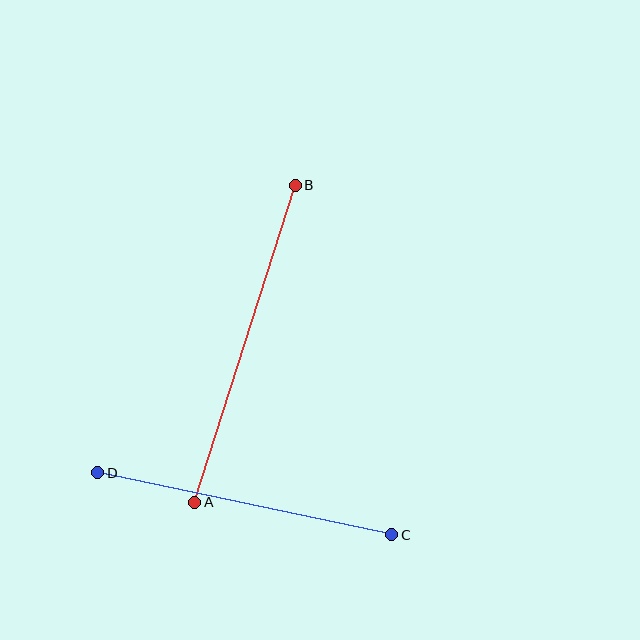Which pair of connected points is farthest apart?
Points A and B are farthest apart.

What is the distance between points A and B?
The distance is approximately 333 pixels.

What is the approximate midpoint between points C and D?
The midpoint is at approximately (245, 504) pixels.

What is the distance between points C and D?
The distance is approximately 301 pixels.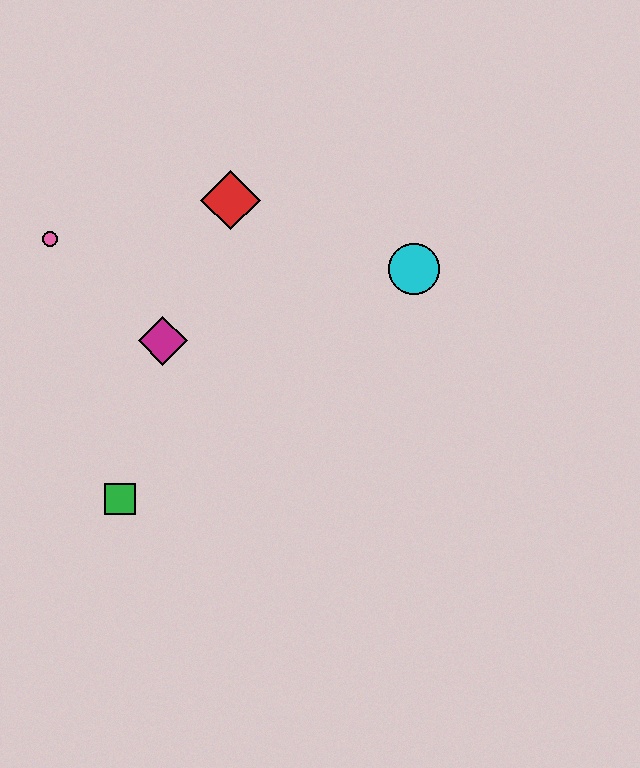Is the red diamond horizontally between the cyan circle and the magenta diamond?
Yes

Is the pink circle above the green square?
Yes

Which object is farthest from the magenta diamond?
The cyan circle is farthest from the magenta diamond.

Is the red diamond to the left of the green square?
No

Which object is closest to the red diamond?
The magenta diamond is closest to the red diamond.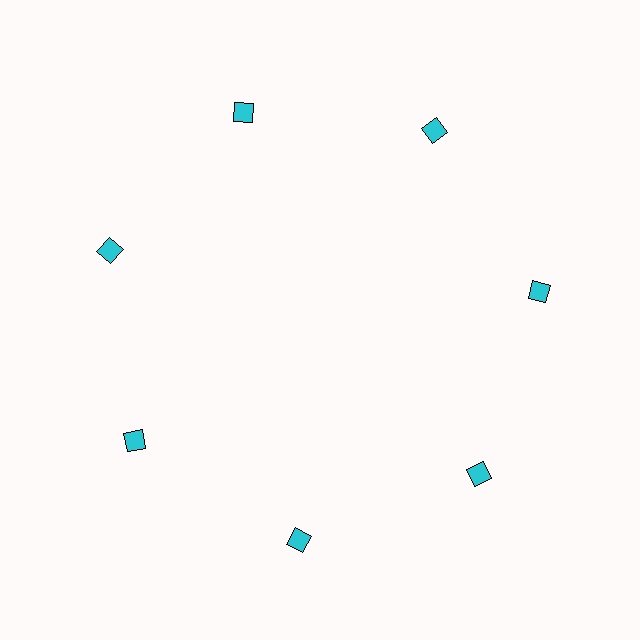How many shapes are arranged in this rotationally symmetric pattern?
There are 7 shapes, arranged in 7 groups of 1.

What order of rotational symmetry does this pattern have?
This pattern has 7-fold rotational symmetry.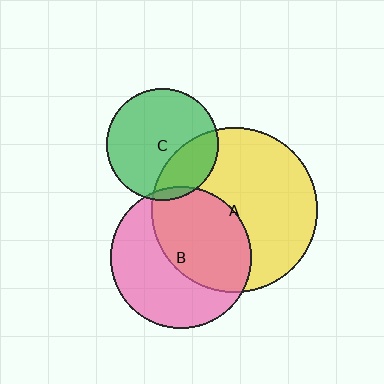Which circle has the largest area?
Circle A (yellow).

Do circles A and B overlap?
Yes.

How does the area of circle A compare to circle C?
Approximately 2.2 times.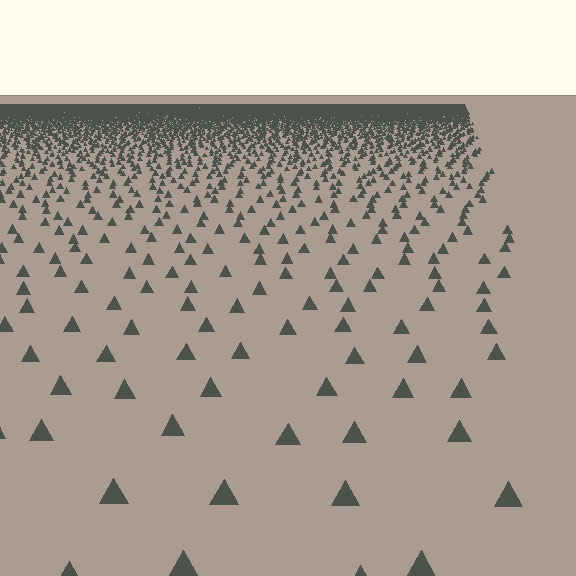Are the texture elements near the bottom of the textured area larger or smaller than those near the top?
Larger. Near the bottom, elements are closer to the viewer and appear at a bigger on-screen size.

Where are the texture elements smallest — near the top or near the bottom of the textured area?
Near the top.